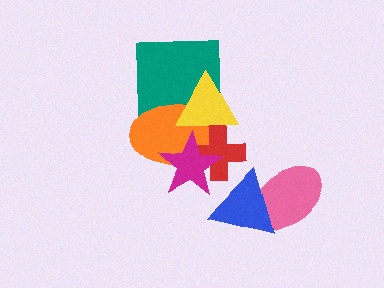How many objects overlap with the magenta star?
3 objects overlap with the magenta star.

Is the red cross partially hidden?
Yes, it is partially covered by another shape.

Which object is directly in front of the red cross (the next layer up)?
The magenta star is directly in front of the red cross.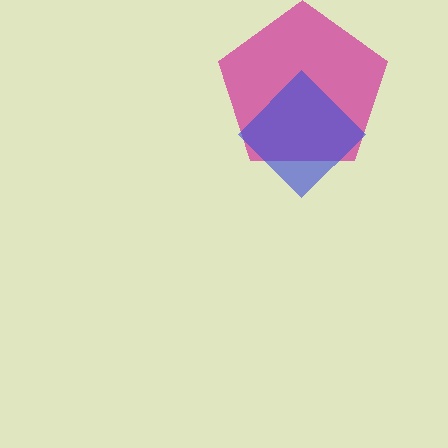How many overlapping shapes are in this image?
There are 2 overlapping shapes in the image.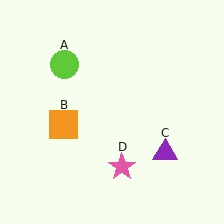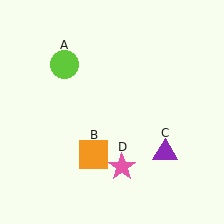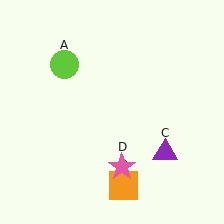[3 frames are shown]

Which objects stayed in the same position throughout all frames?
Lime circle (object A) and purple triangle (object C) and pink star (object D) remained stationary.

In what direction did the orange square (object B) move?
The orange square (object B) moved down and to the right.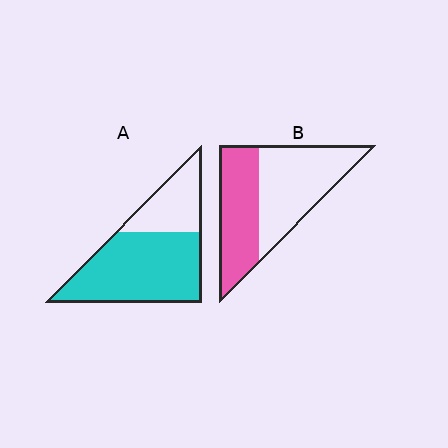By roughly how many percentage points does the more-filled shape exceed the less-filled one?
By roughly 25 percentage points (A over B).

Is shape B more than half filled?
No.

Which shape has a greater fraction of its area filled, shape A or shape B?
Shape A.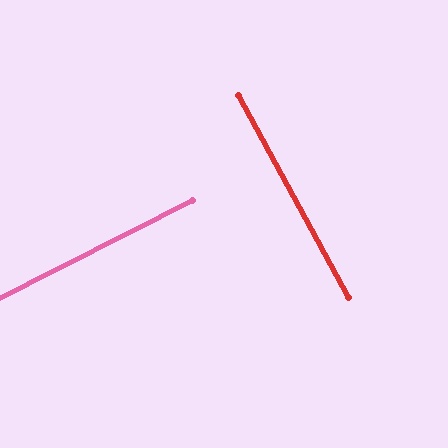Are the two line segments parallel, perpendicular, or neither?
Perpendicular — they meet at approximately 88°.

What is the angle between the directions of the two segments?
Approximately 88 degrees.